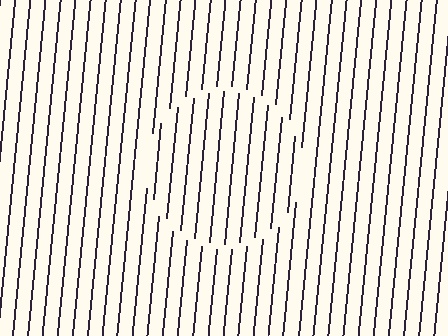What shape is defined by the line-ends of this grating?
An illusory circle. The interior of the shape contains the same grating, shifted by half a period — the contour is defined by the phase discontinuity where line-ends from the inner and outer gratings abut.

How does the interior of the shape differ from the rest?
The interior of the shape contains the same grating, shifted by half a period — the contour is defined by the phase discontinuity where line-ends from the inner and outer gratings abut.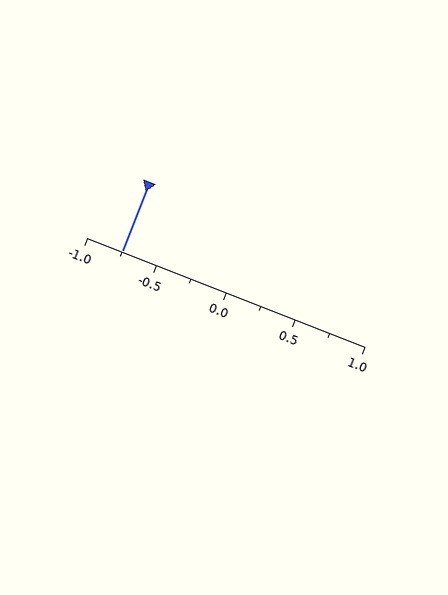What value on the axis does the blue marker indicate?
The marker indicates approximately -0.75.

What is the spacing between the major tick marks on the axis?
The major ticks are spaced 0.5 apart.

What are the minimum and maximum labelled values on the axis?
The axis runs from -1.0 to 1.0.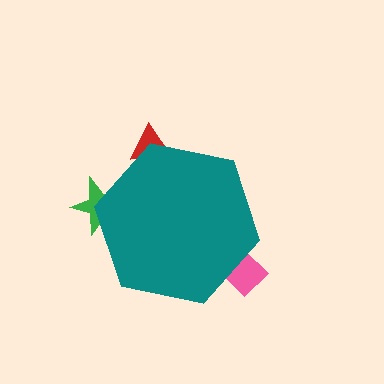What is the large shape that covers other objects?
A teal hexagon.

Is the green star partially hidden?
Yes, the green star is partially hidden behind the teal hexagon.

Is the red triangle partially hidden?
Yes, the red triangle is partially hidden behind the teal hexagon.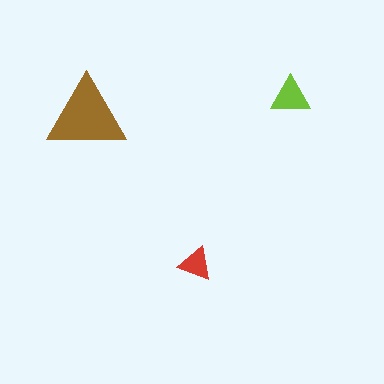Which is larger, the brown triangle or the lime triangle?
The brown one.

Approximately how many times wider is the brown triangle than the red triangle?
About 2.5 times wider.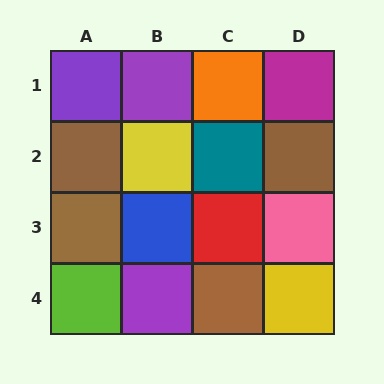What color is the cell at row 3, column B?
Blue.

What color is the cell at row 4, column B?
Purple.